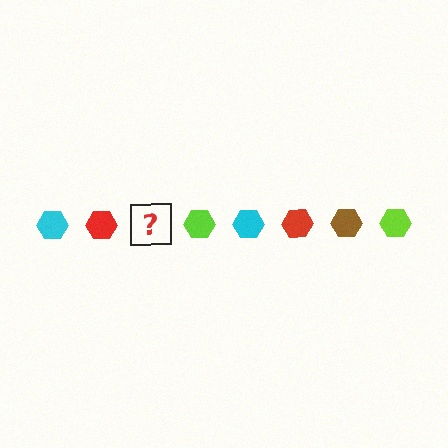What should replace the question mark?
The question mark should be replaced with a brown hexagon.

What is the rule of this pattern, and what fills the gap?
The rule is that the pattern cycles through cyan, red, brown, lime hexagons. The gap should be filled with a brown hexagon.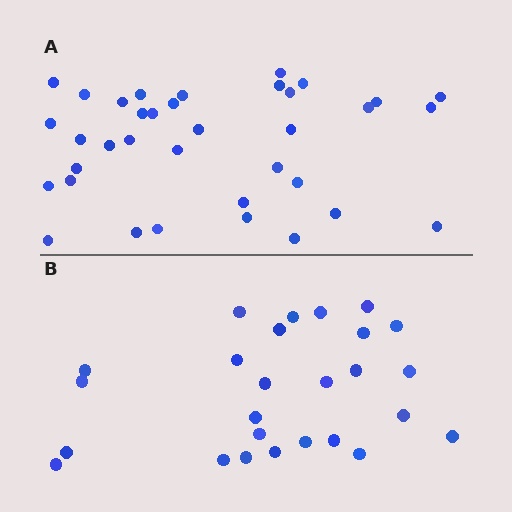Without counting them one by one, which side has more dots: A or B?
Region A (the top region) has more dots.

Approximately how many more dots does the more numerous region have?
Region A has roughly 10 or so more dots than region B.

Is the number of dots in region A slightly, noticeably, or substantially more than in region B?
Region A has noticeably more, but not dramatically so. The ratio is roughly 1.4 to 1.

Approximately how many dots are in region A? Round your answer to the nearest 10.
About 40 dots. (The exact count is 36, which rounds to 40.)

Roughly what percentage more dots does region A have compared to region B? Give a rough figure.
About 40% more.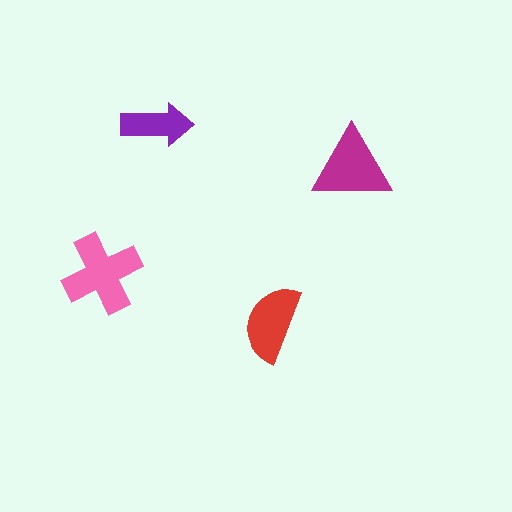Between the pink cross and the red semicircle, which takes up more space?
The pink cross.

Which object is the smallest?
The purple arrow.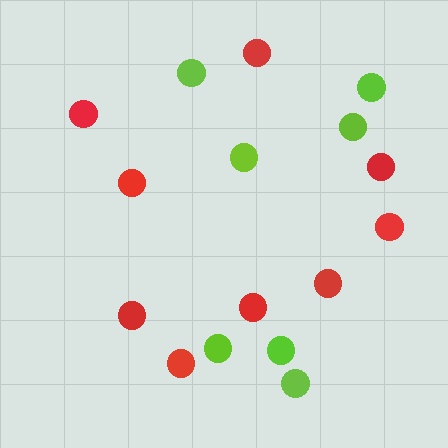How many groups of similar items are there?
There are 2 groups: one group of lime circles (7) and one group of red circles (9).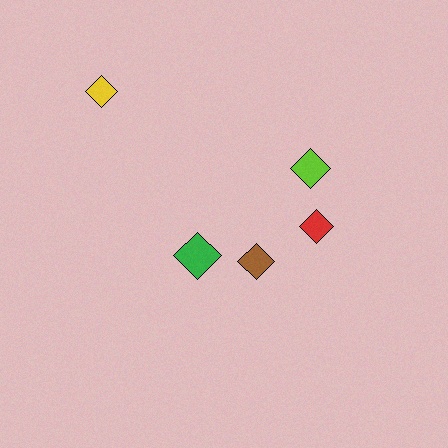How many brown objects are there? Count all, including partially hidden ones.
There is 1 brown object.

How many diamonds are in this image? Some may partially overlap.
There are 5 diamonds.